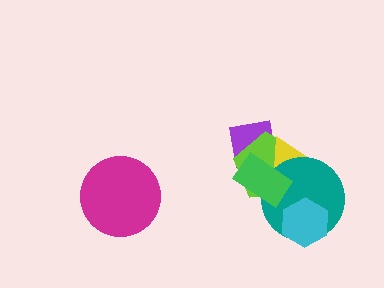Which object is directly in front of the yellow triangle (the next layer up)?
The teal circle is directly in front of the yellow triangle.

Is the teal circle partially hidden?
Yes, it is partially covered by another shape.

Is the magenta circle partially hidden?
No, no other shape covers it.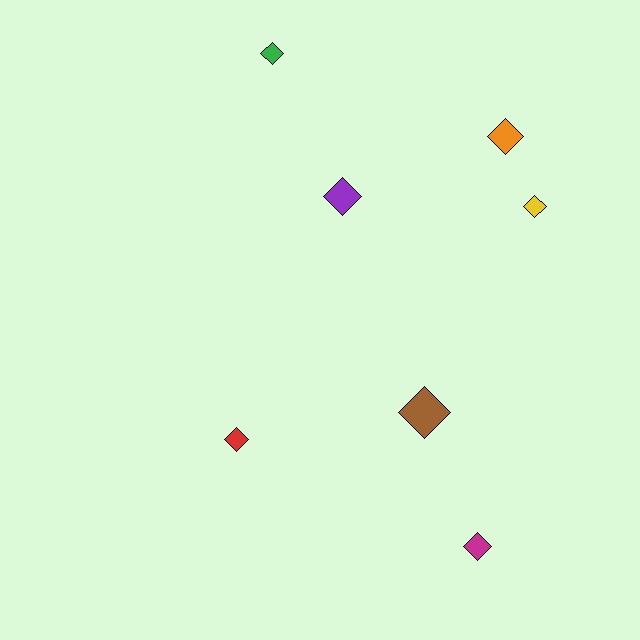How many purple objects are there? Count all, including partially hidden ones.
There is 1 purple object.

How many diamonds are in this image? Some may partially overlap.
There are 7 diamonds.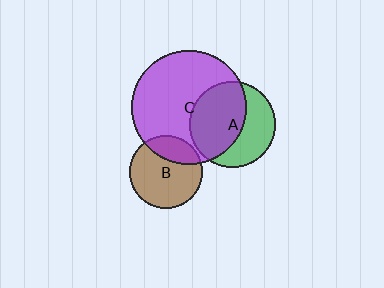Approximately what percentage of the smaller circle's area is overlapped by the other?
Approximately 25%.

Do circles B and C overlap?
Yes.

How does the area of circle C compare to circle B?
Approximately 2.5 times.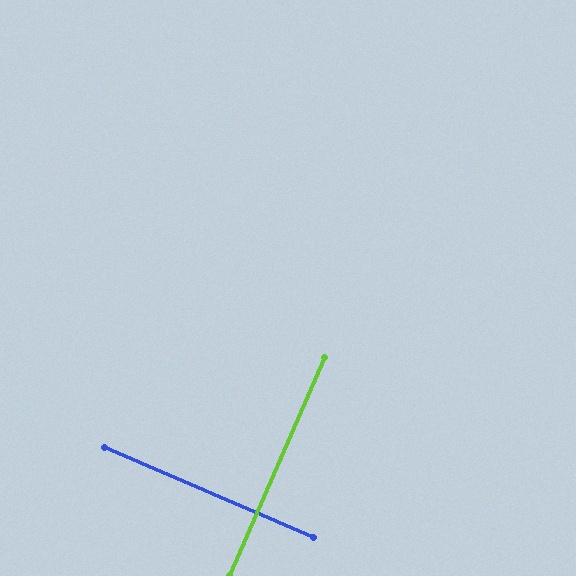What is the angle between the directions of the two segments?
Approximately 90 degrees.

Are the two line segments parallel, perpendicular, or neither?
Perpendicular — they meet at approximately 90°.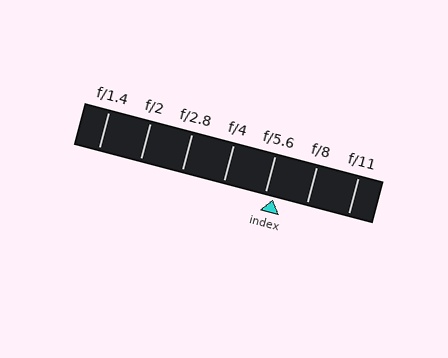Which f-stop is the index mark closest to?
The index mark is closest to f/5.6.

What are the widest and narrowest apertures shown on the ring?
The widest aperture shown is f/1.4 and the narrowest is f/11.